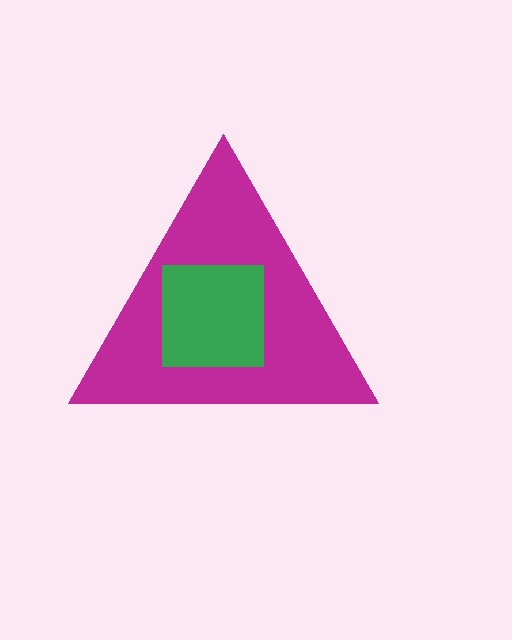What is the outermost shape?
The magenta triangle.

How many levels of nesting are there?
2.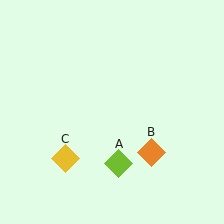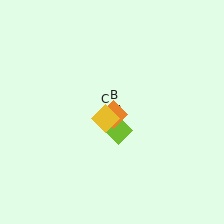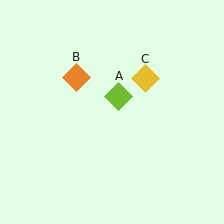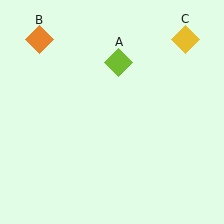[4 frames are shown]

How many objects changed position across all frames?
3 objects changed position: lime diamond (object A), orange diamond (object B), yellow diamond (object C).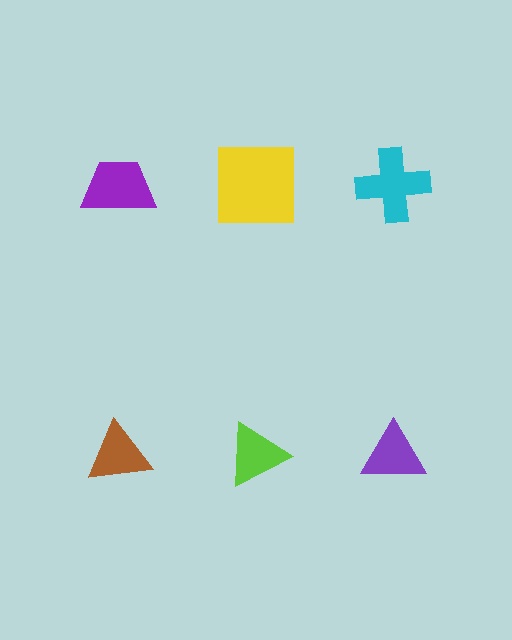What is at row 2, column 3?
A purple triangle.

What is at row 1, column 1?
A purple trapezoid.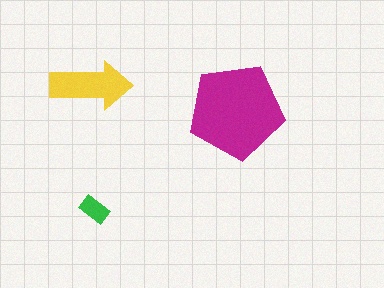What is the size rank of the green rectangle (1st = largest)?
3rd.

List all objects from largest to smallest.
The magenta pentagon, the yellow arrow, the green rectangle.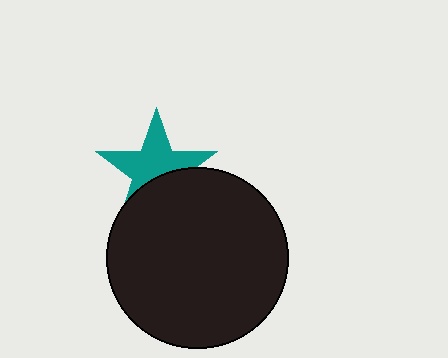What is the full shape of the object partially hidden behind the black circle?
The partially hidden object is a teal star.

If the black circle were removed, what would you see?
You would see the complete teal star.